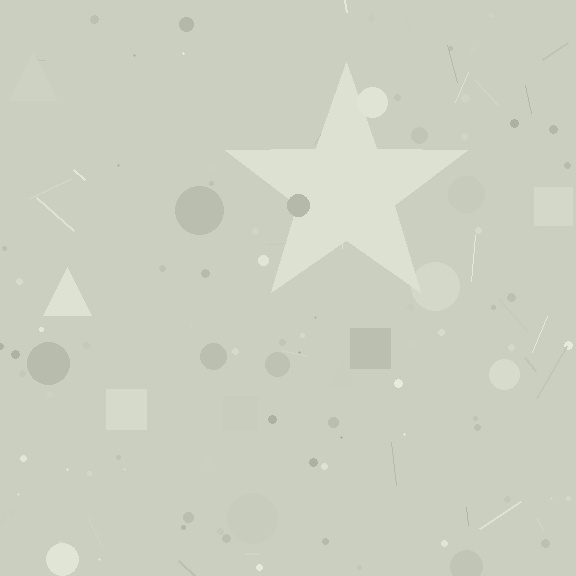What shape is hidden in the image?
A star is hidden in the image.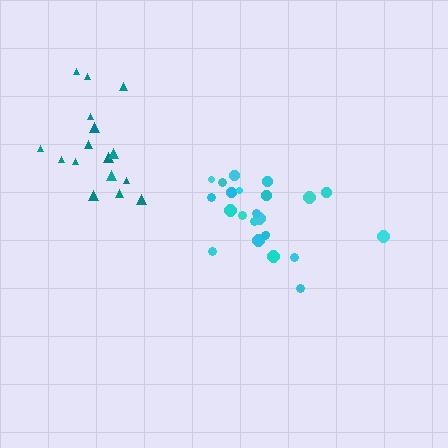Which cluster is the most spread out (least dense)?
Cyan.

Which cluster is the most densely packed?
Teal.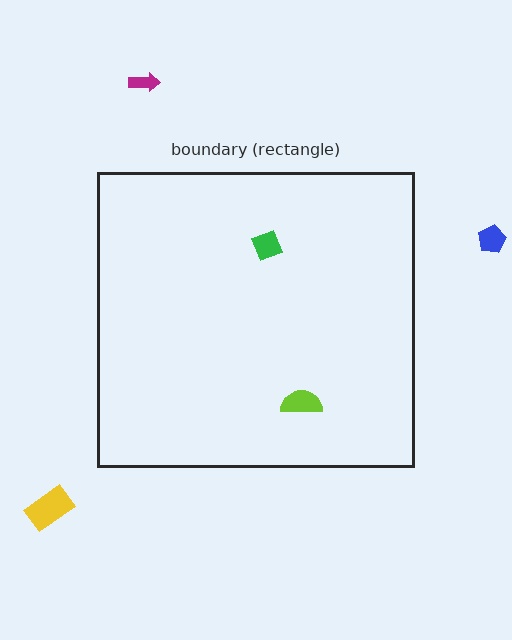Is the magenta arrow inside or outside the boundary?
Outside.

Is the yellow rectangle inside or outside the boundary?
Outside.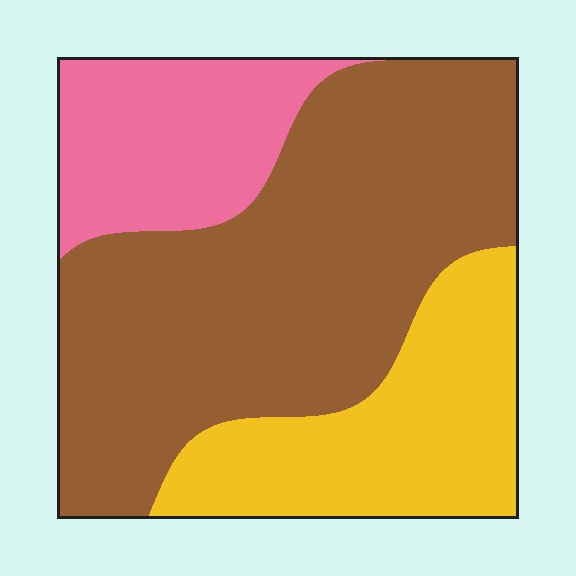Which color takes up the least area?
Pink, at roughly 20%.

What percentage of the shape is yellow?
Yellow covers roughly 25% of the shape.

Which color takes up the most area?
Brown, at roughly 55%.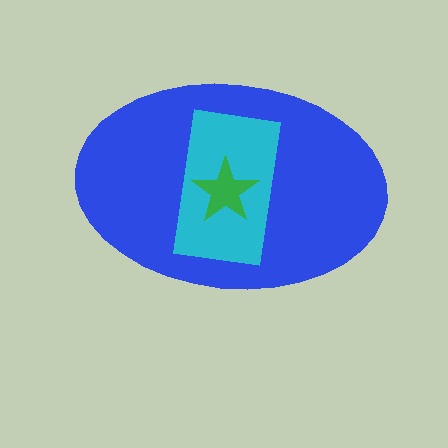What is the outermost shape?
The blue ellipse.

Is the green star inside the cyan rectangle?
Yes.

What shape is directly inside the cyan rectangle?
The green star.